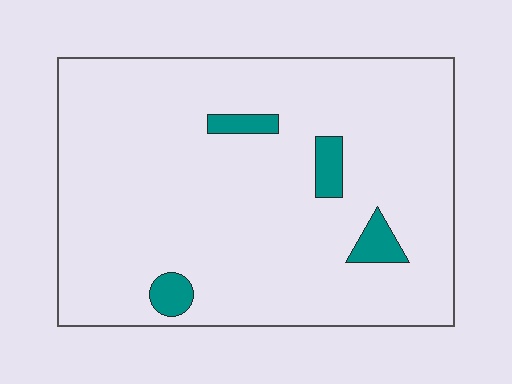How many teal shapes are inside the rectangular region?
4.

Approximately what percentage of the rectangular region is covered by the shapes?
Approximately 5%.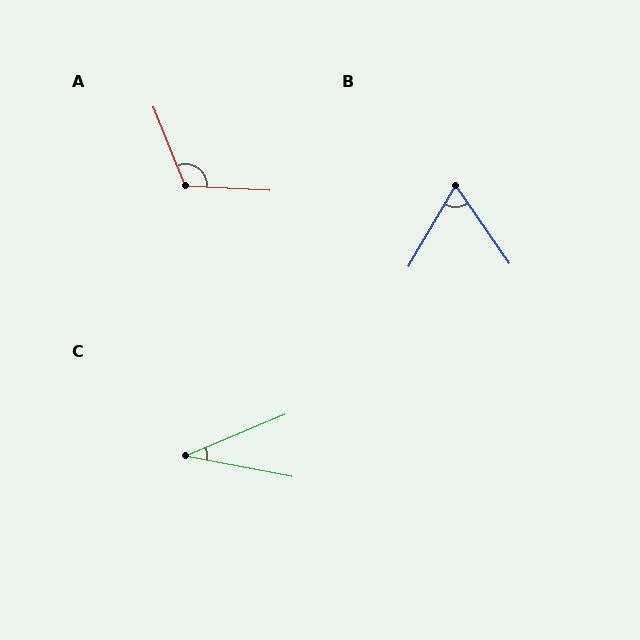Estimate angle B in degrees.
Approximately 65 degrees.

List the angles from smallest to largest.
C (34°), B (65°), A (115°).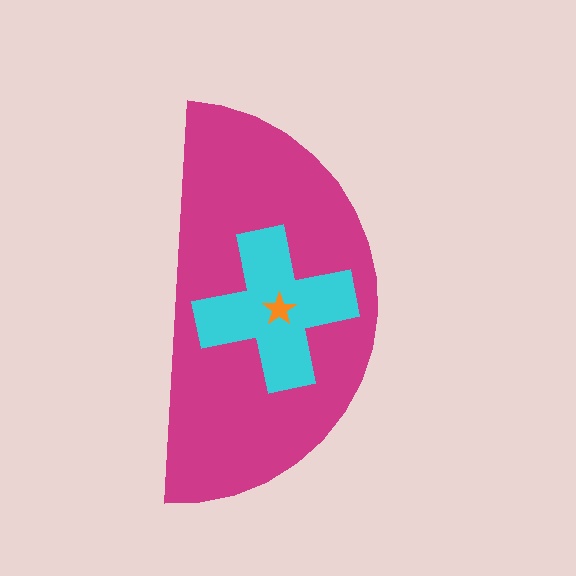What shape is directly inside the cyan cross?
The orange star.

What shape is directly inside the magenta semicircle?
The cyan cross.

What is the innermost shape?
The orange star.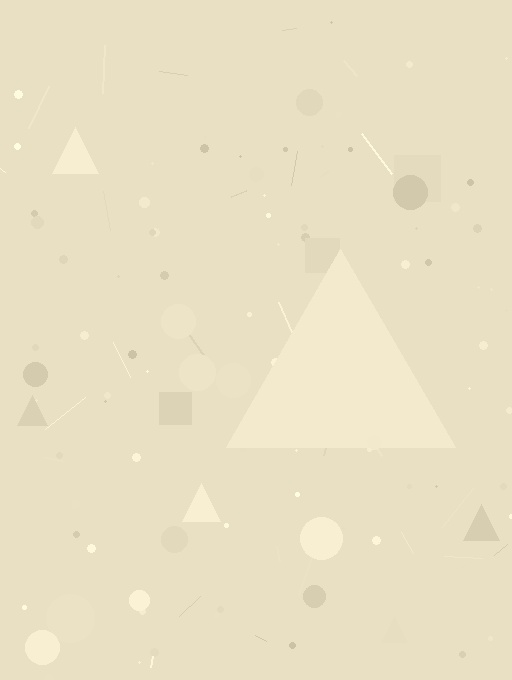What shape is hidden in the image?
A triangle is hidden in the image.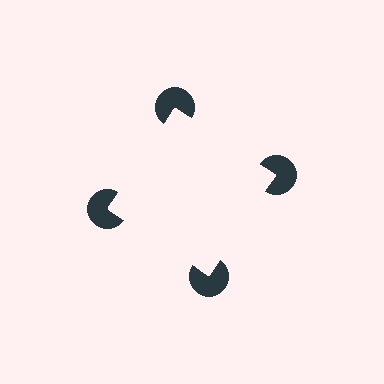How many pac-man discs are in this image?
There are 4 — one at each vertex of the illusory square.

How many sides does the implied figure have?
4 sides.